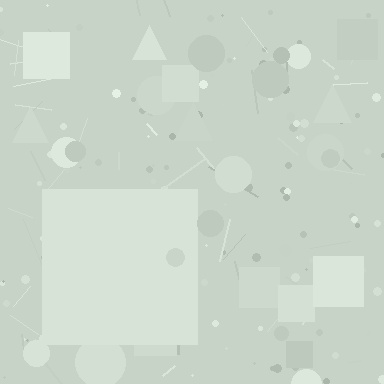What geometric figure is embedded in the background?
A square is embedded in the background.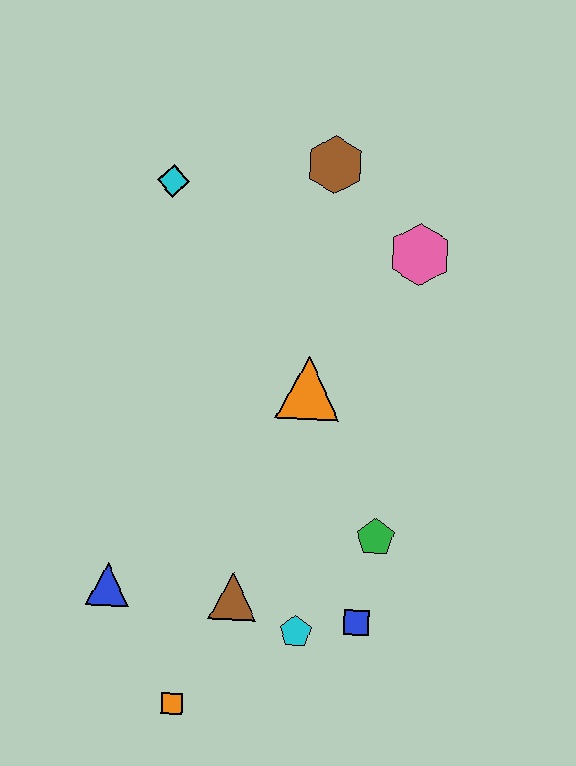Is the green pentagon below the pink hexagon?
Yes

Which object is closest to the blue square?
The cyan pentagon is closest to the blue square.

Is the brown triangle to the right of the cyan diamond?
Yes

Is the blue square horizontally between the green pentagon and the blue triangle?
Yes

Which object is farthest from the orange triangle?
The orange square is farthest from the orange triangle.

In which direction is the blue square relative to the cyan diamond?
The blue square is below the cyan diamond.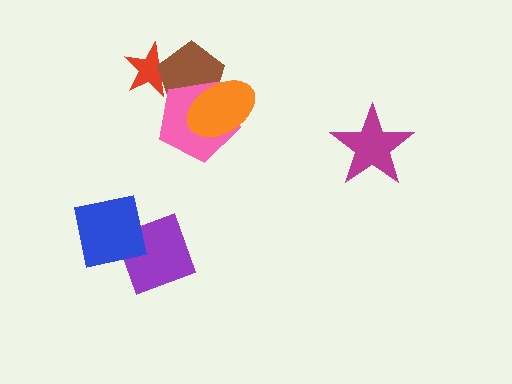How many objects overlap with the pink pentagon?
2 objects overlap with the pink pentagon.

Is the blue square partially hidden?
No, no other shape covers it.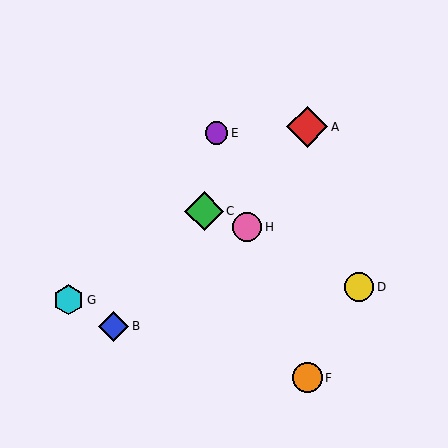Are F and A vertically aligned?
Yes, both are at x≈307.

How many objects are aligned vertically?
2 objects (A, F) are aligned vertically.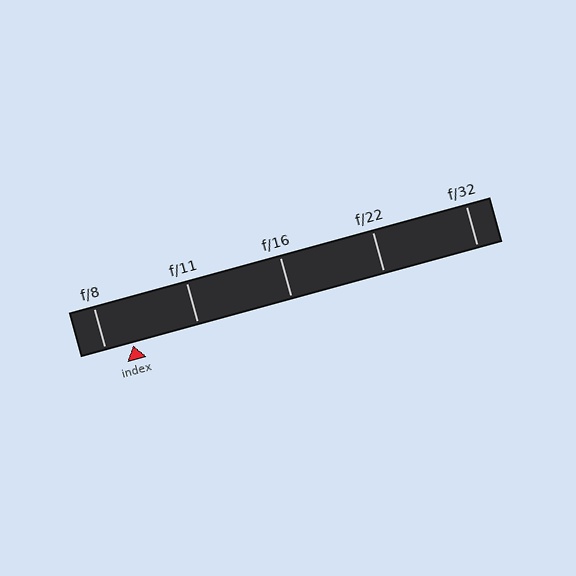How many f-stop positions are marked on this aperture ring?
There are 5 f-stop positions marked.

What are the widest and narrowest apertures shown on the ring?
The widest aperture shown is f/8 and the narrowest is f/32.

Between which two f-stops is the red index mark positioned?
The index mark is between f/8 and f/11.